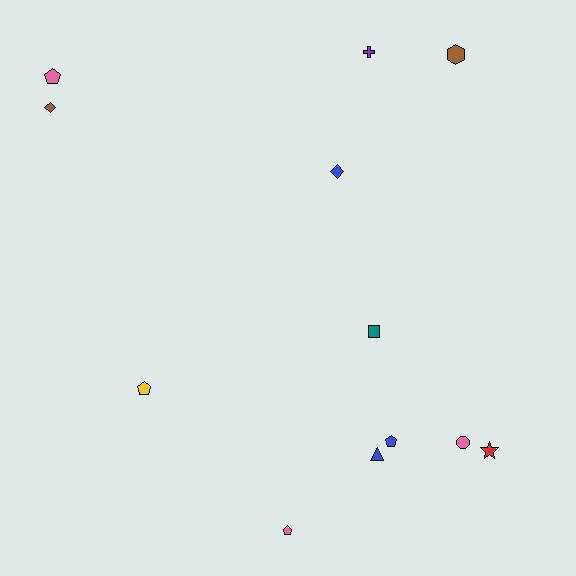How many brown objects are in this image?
There are 2 brown objects.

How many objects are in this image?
There are 12 objects.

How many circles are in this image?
There is 1 circle.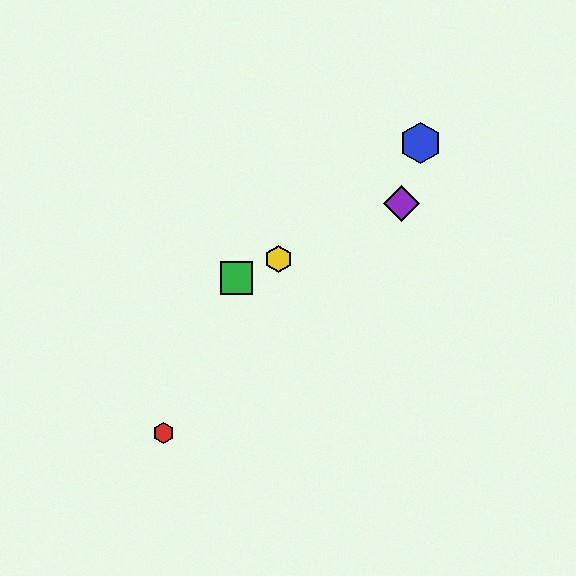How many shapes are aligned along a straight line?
3 shapes (the green square, the yellow hexagon, the purple diamond) are aligned along a straight line.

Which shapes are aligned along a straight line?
The green square, the yellow hexagon, the purple diamond are aligned along a straight line.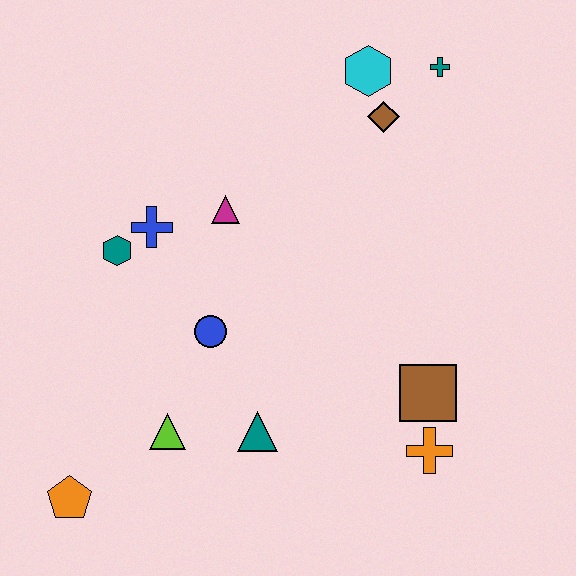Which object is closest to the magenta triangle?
The blue cross is closest to the magenta triangle.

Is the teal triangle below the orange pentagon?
No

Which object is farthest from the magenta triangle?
The orange pentagon is farthest from the magenta triangle.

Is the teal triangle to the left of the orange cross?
Yes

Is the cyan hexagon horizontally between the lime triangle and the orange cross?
Yes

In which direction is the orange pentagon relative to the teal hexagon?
The orange pentagon is below the teal hexagon.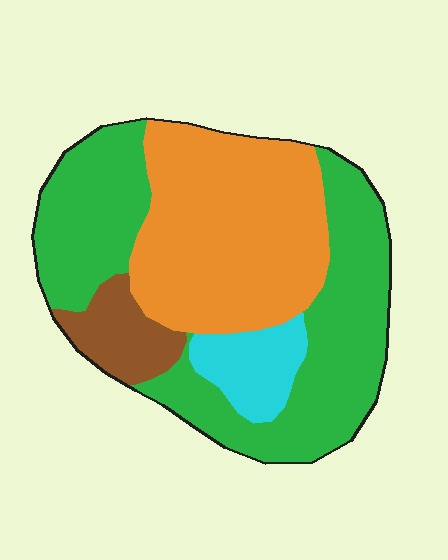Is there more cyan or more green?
Green.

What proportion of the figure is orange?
Orange covers roughly 35% of the figure.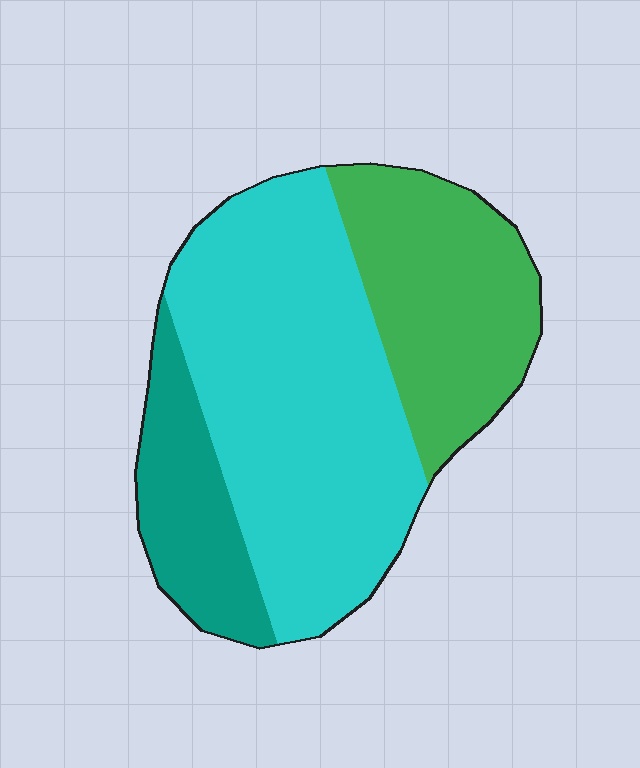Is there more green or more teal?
Green.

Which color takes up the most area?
Cyan, at roughly 55%.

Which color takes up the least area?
Teal, at roughly 15%.